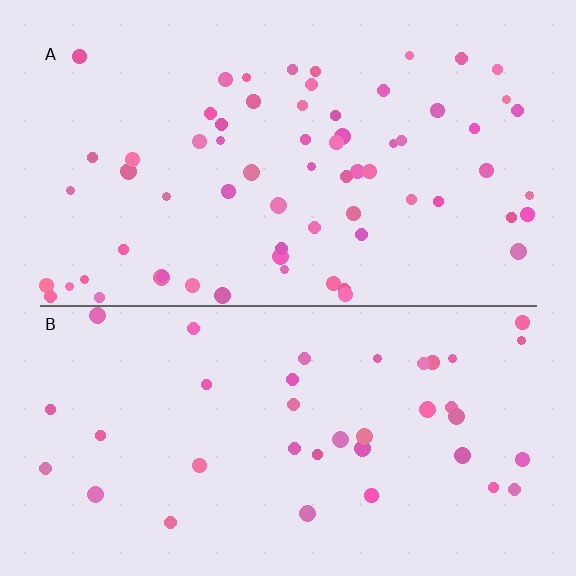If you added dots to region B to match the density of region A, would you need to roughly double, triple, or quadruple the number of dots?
Approximately double.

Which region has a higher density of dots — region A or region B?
A (the top).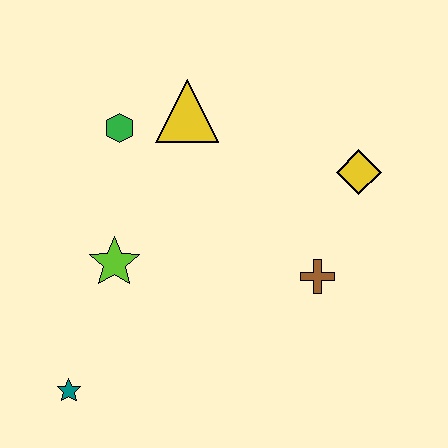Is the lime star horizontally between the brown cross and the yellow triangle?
No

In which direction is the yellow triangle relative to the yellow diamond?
The yellow triangle is to the left of the yellow diamond.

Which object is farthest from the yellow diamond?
The teal star is farthest from the yellow diamond.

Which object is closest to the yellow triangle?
The green hexagon is closest to the yellow triangle.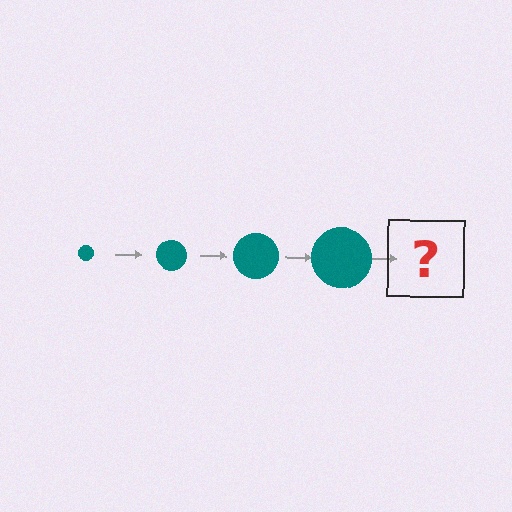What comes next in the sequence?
The next element should be a teal circle, larger than the previous one.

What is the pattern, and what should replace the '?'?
The pattern is that the circle gets progressively larger each step. The '?' should be a teal circle, larger than the previous one.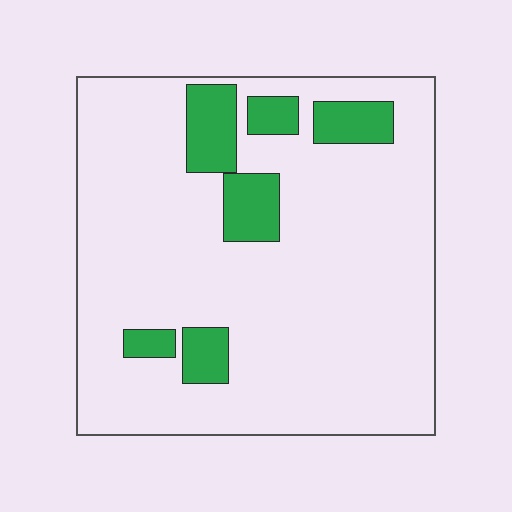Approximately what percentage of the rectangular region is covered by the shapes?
Approximately 15%.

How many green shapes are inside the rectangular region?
6.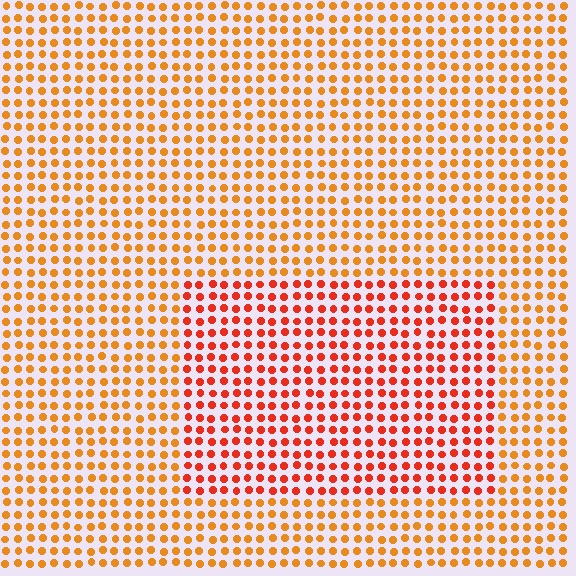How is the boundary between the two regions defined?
The boundary is defined purely by a slight shift in hue (about 28 degrees). Spacing, size, and orientation are identical on both sides.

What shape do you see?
I see a rectangle.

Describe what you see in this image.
The image is filled with small orange elements in a uniform arrangement. A rectangle-shaped region is visible where the elements are tinted to a slightly different hue, forming a subtle color boundary.